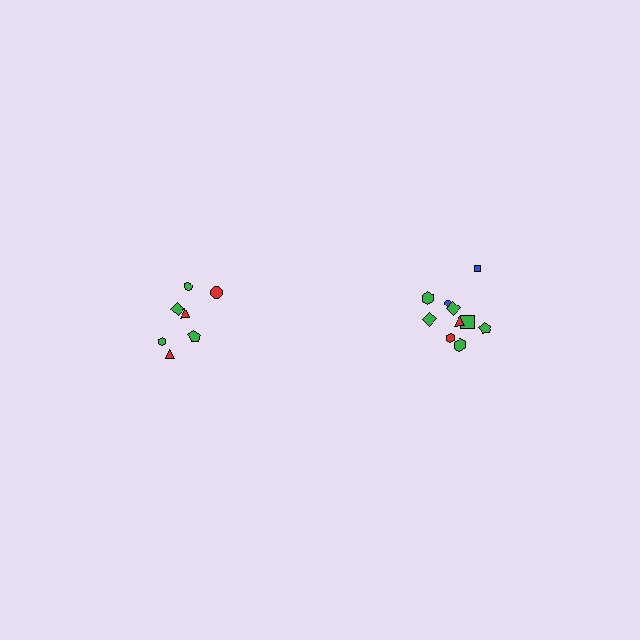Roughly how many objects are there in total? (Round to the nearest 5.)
Roughly 15 objects in total.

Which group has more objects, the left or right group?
The right group.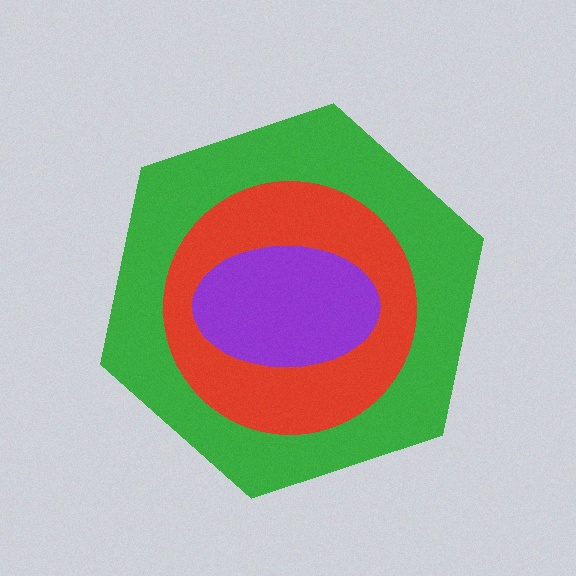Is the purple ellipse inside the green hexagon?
Yes.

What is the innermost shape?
The purple ellipse.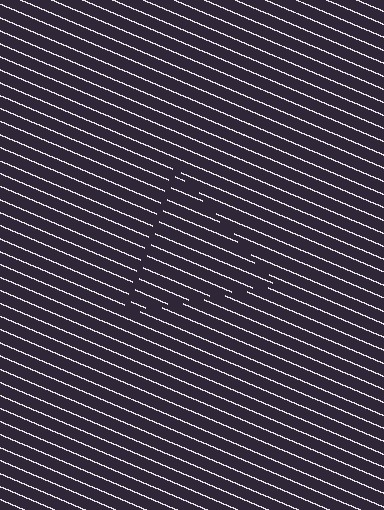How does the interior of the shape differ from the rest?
The interior of the shape contains the same grating, shifted by half a period — the contour is defined by the phase discontinuity where line-ends from the inner and outer gratings abut.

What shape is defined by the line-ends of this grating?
An illusory triangle. The interior of the shape contains the same grating, shifted by half a period — the contour is defined by the phase discontinuity where line-ends from the inner and outer gratings abut.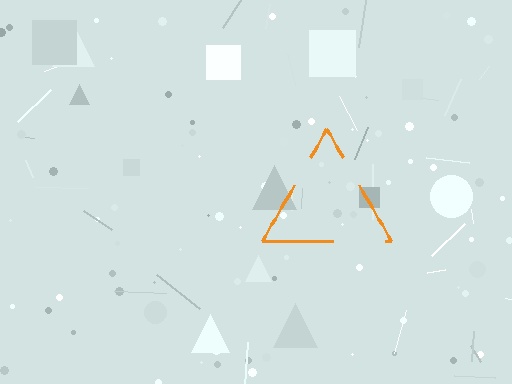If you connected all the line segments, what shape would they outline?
They would outline a triangle.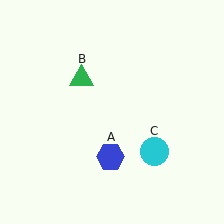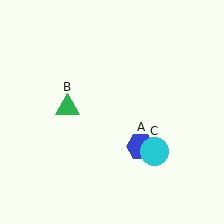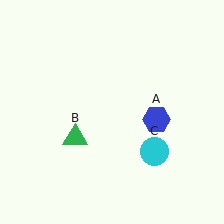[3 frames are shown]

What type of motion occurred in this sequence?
The blue hexagon (object A), green triangle (object B) rotated counterclockwise around the center of the scene.